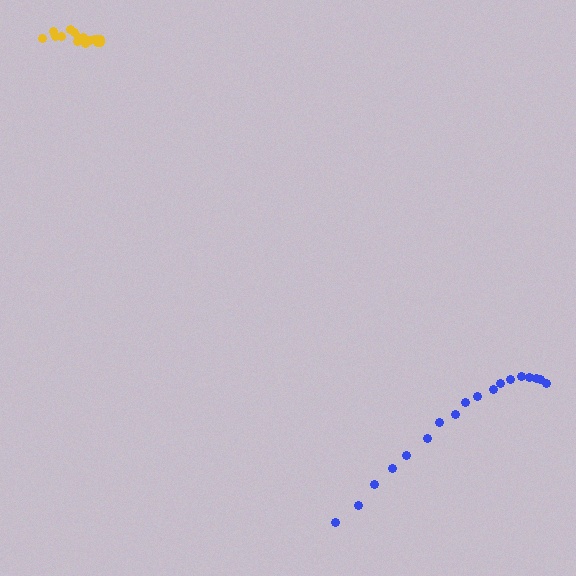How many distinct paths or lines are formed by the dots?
There are 2 distinct paths.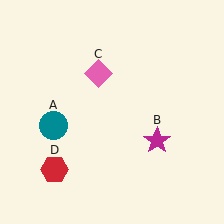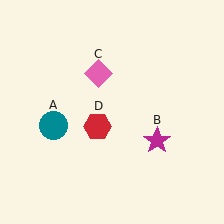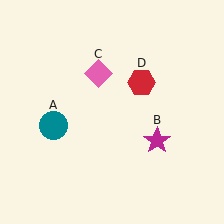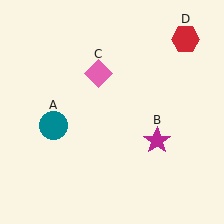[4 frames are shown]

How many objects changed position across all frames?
1 object changed position: red hexagon (object D).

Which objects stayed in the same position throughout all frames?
Teal circle (object A) and magenta star (object B) and pink diamond (object C) remained stationary.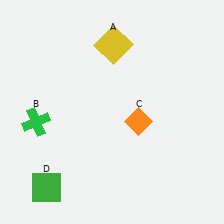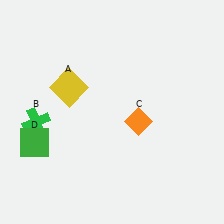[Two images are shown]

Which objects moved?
The objects that moved are: the yellow square (A), the green square (D).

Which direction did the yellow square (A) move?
The yellow square (A) moved left.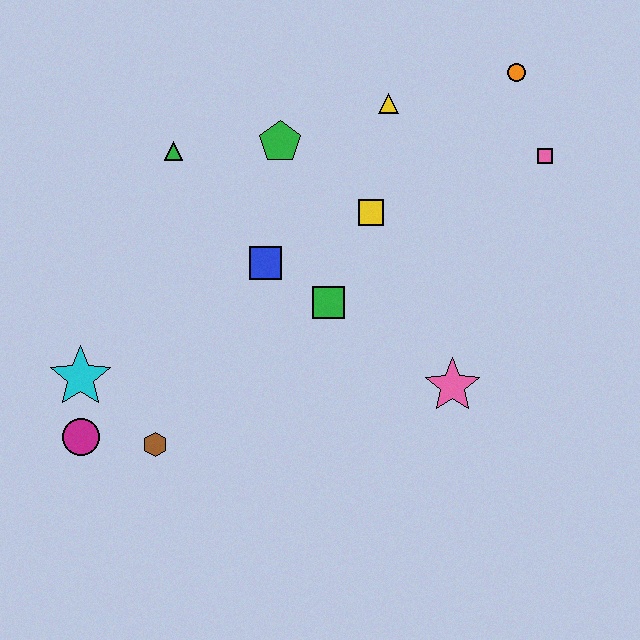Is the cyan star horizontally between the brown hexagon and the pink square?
No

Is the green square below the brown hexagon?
No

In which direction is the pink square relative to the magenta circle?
The pink square is to the right of the magenta circle.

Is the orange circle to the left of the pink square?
Yes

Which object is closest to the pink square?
The orange circle is closest to the pink square.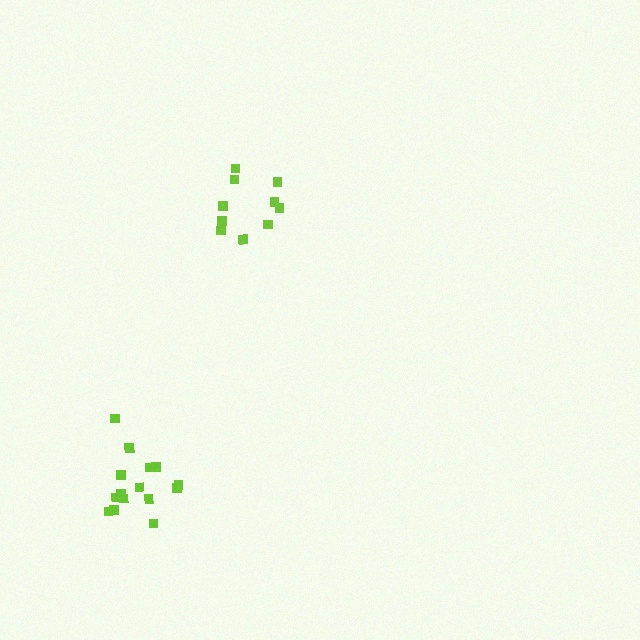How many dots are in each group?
Group 1: 10 dots, Group 2: 15 dots (25 total).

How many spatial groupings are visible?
There are 2 spatial groupings.